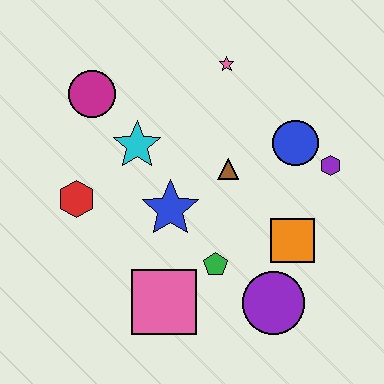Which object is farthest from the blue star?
The purple hexagon is farthest from the blue star.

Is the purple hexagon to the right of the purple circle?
Yes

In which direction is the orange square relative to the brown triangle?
The orange square is below the brown triangle.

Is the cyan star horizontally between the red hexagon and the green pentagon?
Yes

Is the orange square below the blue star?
Yes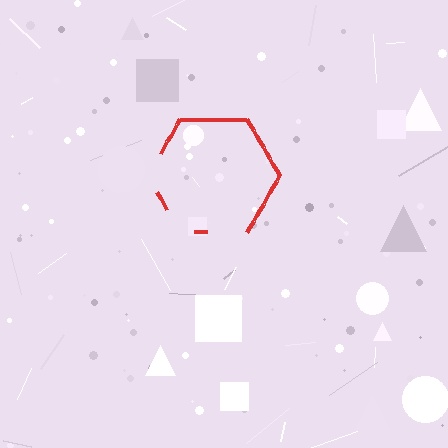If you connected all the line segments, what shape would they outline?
They would outline a hexagon.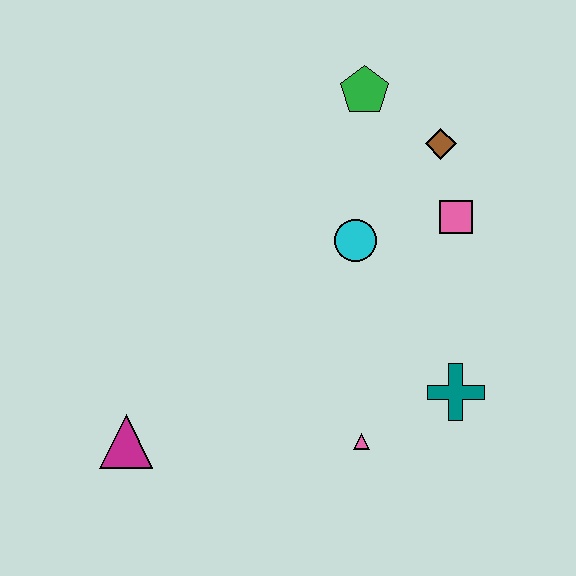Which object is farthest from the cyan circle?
The magenta triangle is farthest from the cyan circle.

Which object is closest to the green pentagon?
The brown diamond is closest to the green pentagon.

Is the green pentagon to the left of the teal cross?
Yes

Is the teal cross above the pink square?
No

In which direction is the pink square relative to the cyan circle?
The pink square is to the right of the cyan circle.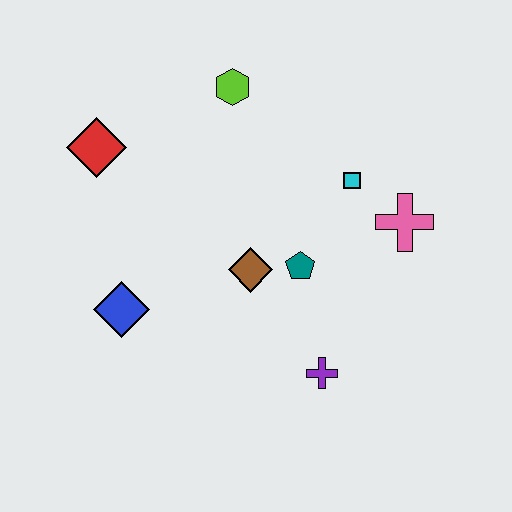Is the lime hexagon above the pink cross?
Yes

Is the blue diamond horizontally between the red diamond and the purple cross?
Yes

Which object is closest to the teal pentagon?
The brown diamond is closest to the teal pentagon.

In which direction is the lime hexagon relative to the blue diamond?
The lime hexagon is above the blue diamond.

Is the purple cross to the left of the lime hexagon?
No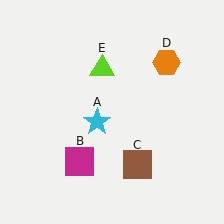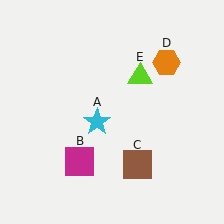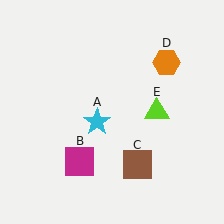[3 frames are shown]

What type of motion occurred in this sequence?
The lime triangle (object E) rotated clockwise around the center of the scene.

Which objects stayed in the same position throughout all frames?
Cyan star (object A) and magenta square (object B) and brown square (object C) and orange hexagon (object D) remained stationary.